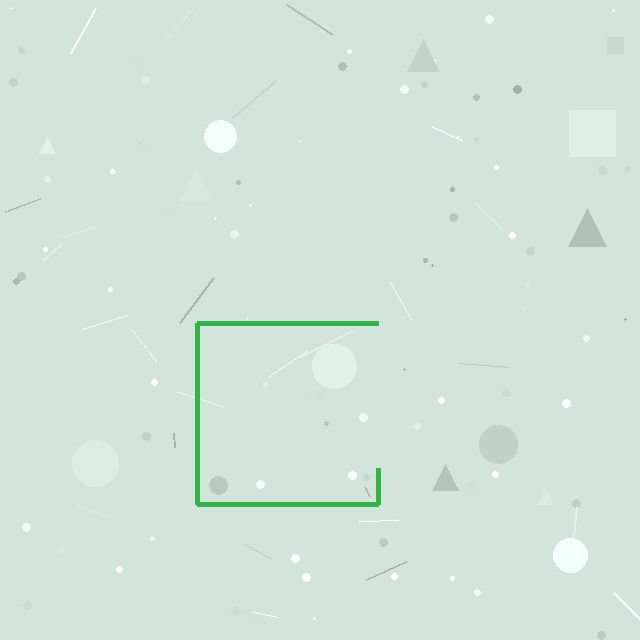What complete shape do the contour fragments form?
The contour fragments form a square.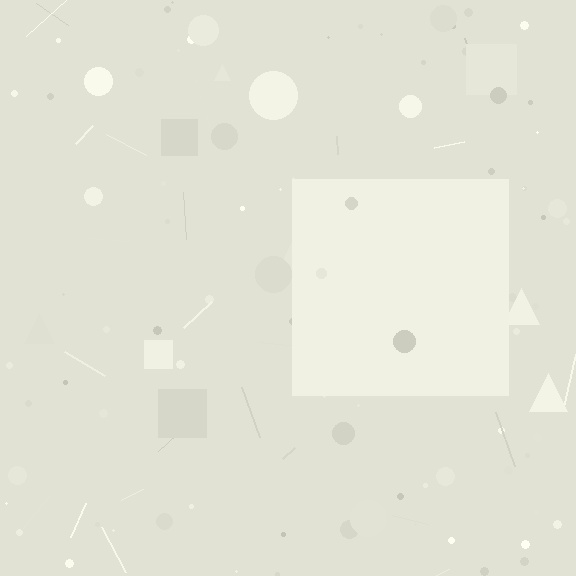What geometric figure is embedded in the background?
A square is embedded in the background.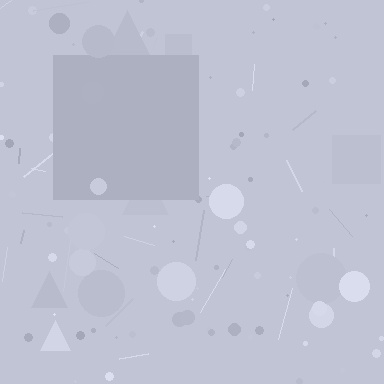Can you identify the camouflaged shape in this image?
The camouflaged shape is a square.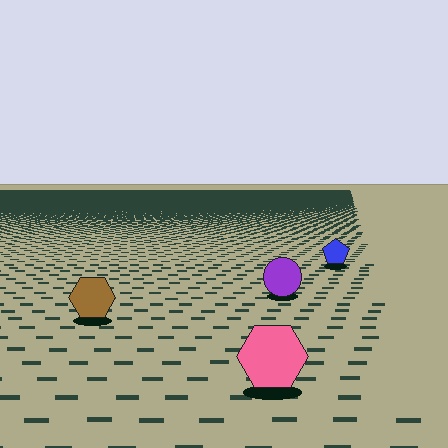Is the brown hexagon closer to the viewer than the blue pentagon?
Yes. The brown hexagon is closer — you can tell from the texture gradient: the ground texture is coarser near it.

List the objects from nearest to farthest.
From nearest to farthest: the pink hexagon, the brown hexagon, the purple circle, the blue pentagon.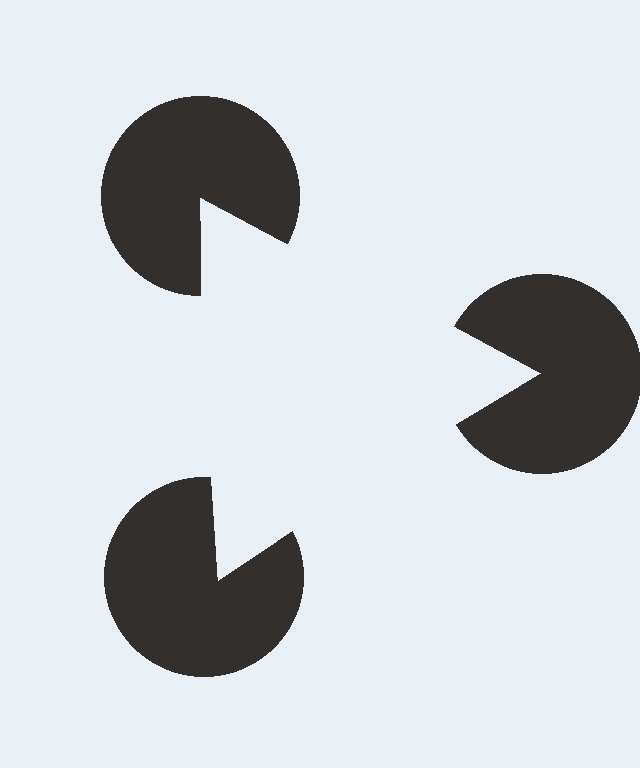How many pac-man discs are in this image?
There are 3 — one at each vertex of the illusory triangle.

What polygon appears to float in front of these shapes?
An illusory triangle — its edges are inferred from the aligned wedge cuts in the pac-man discs, not physically drawn.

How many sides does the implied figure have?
3 sides.